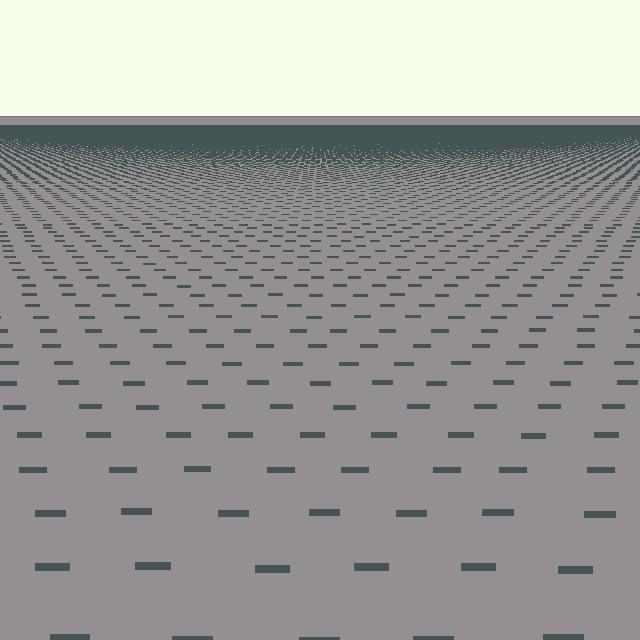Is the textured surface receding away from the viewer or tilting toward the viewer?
The surface is receding away from the viewer. Texture elements get smaller and denser toward the top.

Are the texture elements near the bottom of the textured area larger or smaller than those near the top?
Larger. Near the bottom, elements are closer to the viewer and appear at a bigger on-screen size.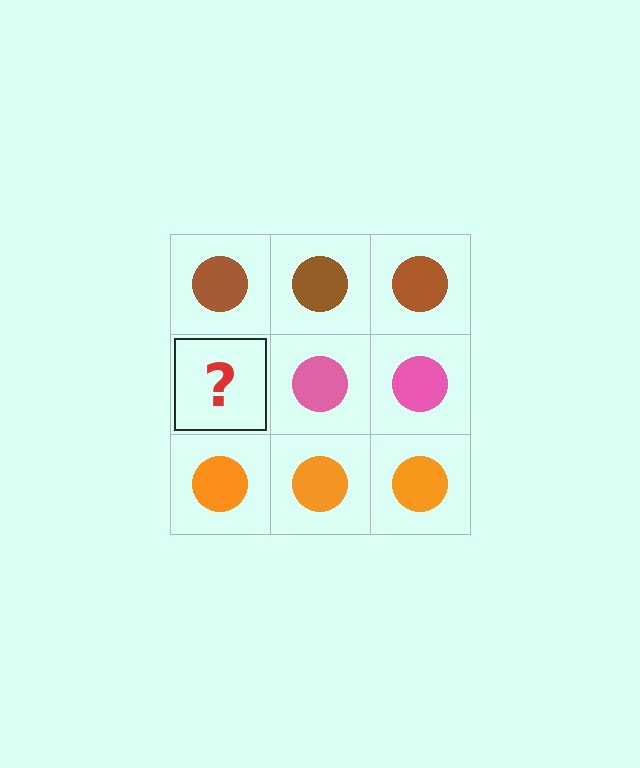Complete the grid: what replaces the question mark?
The question mark should be replaced with a pink circle.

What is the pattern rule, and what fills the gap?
The rule is that each row has a consistent color. The gap should be filled with a pink circle.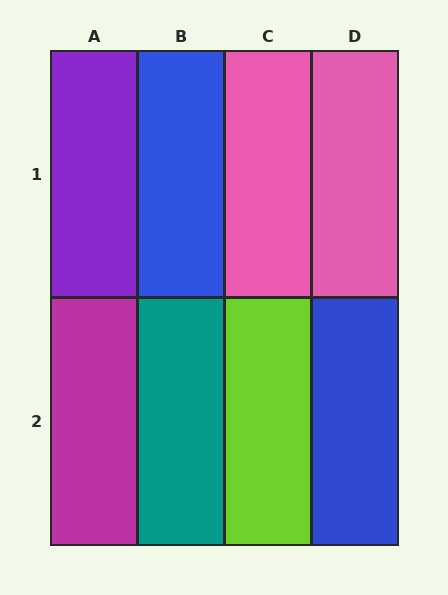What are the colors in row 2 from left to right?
Magenta, teal, lime, blue.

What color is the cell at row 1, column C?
Pink.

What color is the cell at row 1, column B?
Blue.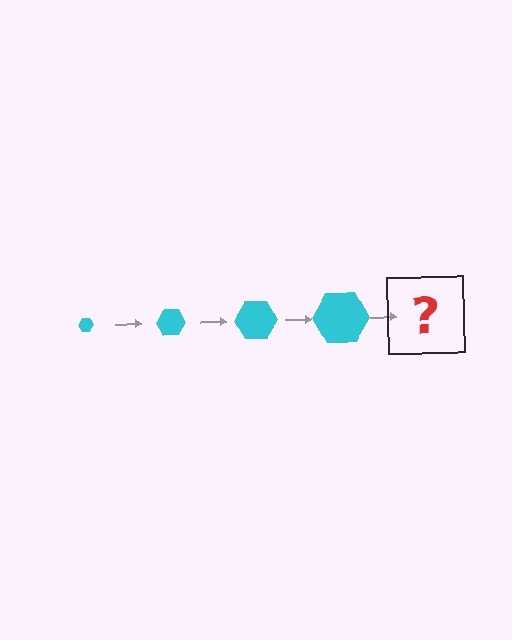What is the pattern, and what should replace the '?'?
The pattern is that the hexagon gets progressively larger each step. The '?' should be a cyan hexagon, larger than the previous one.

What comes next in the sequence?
The next element should be a cyan hexagon, larger than the previous one.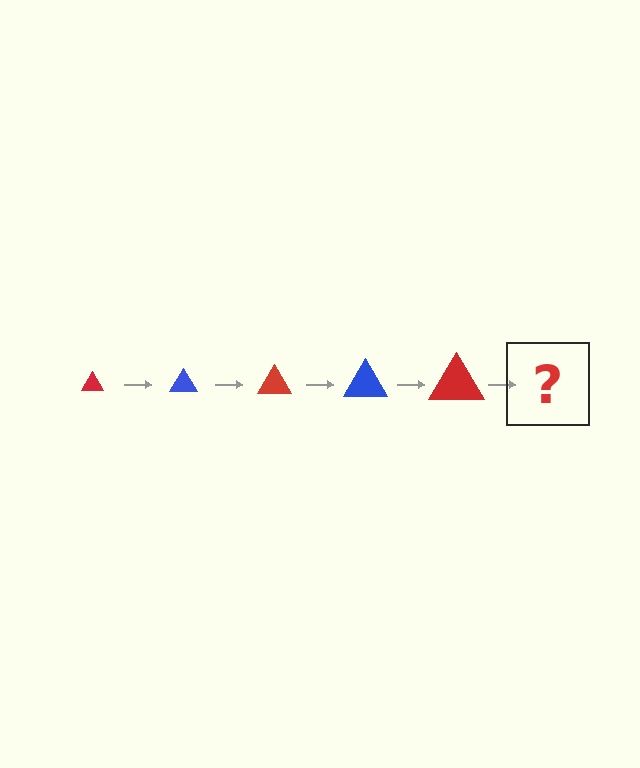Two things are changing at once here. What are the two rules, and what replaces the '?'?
The two rules are that the triangle grows larger each step and the color cycles through red and blue. The '?' should be a blue triangle, larger than the previous one.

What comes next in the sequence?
The next element should be a blue triangle, larger than the previous one.